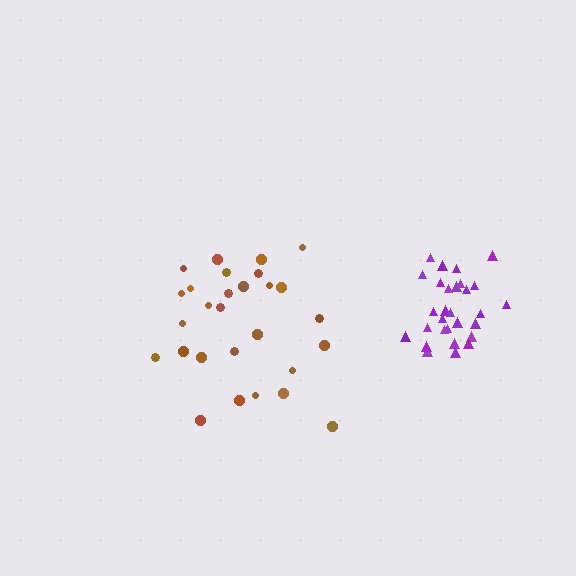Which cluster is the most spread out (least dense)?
Brown.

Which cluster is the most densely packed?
Purple.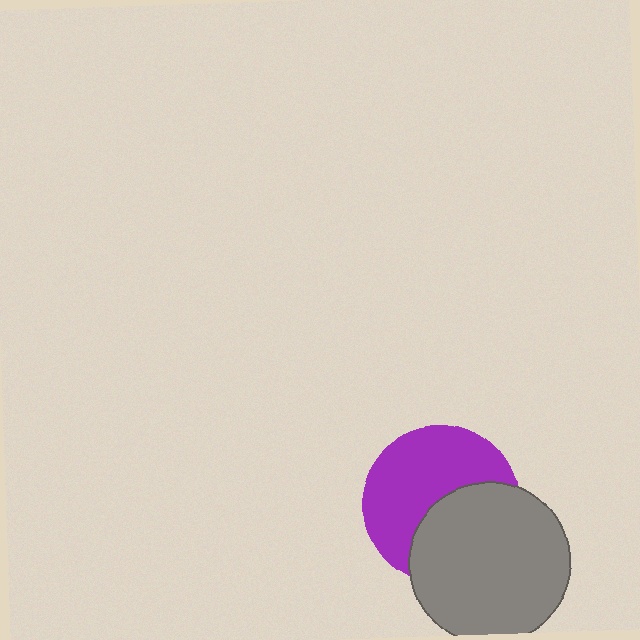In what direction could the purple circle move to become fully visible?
The purple circle could move toward the upper-left. That would shift it out from behind the gray circle entirely.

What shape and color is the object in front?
The object in front is a gray circle.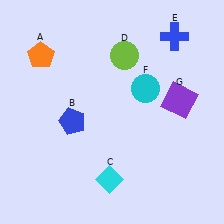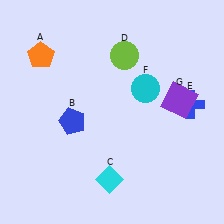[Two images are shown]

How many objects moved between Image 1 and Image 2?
1 object moved between the two images.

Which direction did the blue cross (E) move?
The blue cross (E) moved down.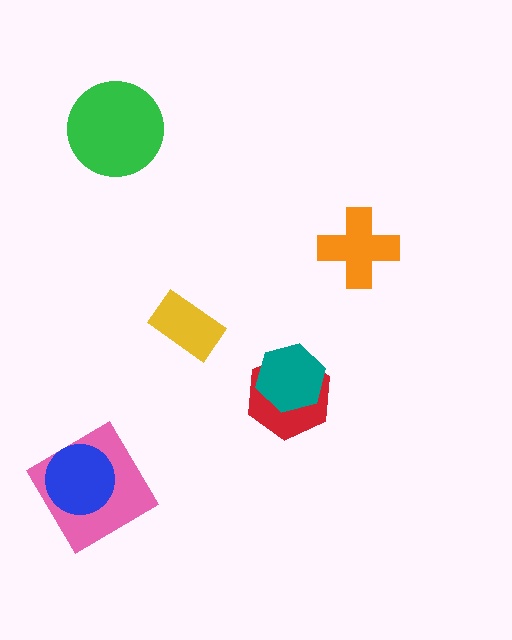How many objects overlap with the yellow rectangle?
0 objects overlap with the yellow rectangle.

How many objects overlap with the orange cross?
0 objects overlap with the orange cross.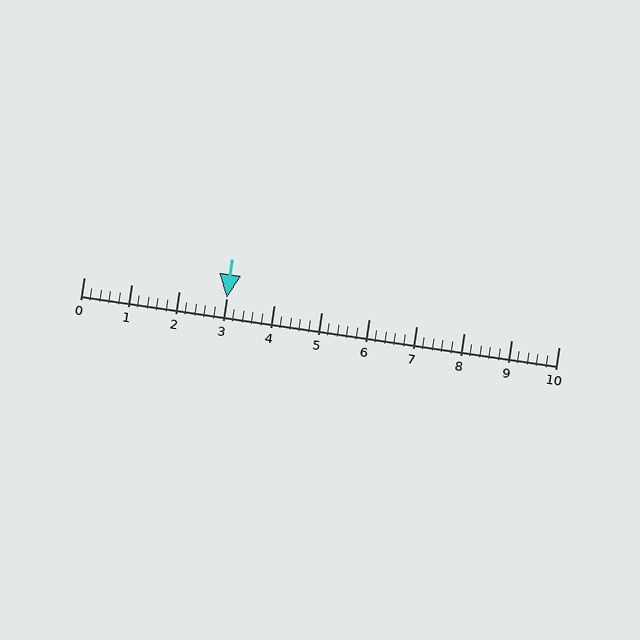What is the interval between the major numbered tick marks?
The major tick marks are spaced 1 units apart.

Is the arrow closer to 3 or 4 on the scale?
The arrow is closer to 3.